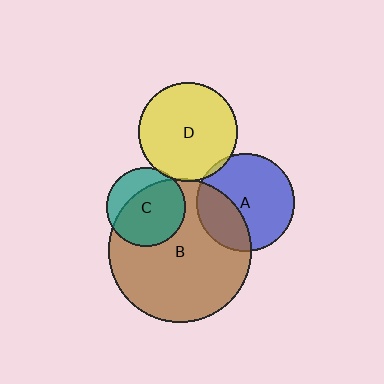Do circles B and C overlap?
Yes.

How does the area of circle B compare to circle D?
Approximately 2.1 times.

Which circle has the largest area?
Circle B (brown).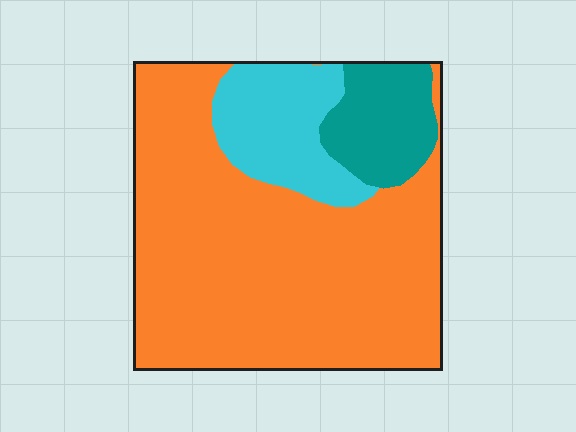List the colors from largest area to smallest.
From largest to smallest: orange, cyan, teal.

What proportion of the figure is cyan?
Cyan takes up less than a sixth of the figure.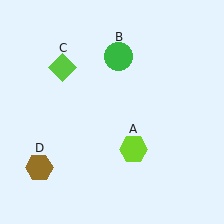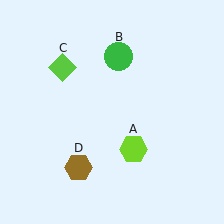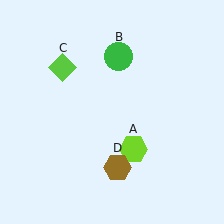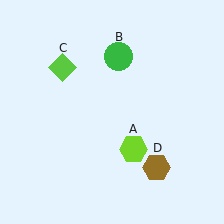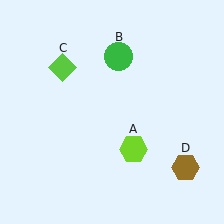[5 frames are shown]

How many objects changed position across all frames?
1 object changed position: brown hexagon (object D).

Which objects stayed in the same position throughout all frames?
Lime hexagon (object A) and green circle (object B) and lime diamond (object C) remained stationary.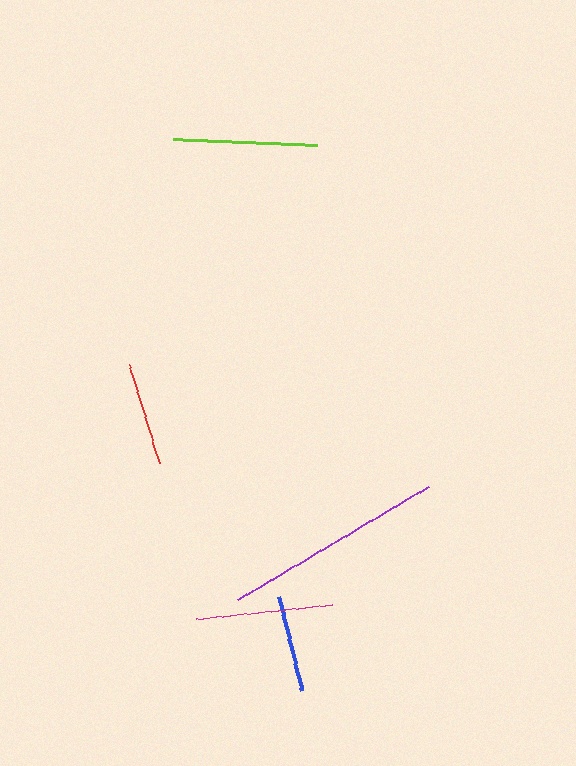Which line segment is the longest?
The purple line is the longest at approximately 221 pixels.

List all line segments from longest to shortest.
From longest to shortest: purple, lime, magenta, red, blue.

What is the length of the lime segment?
The lime segment is approximately 144 pixels long.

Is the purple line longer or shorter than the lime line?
The purple line is longer than the lime line.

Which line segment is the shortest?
The blue line is the shortest at approximately 97 pixels.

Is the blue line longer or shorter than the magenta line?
The magenta line is longer than the blue line.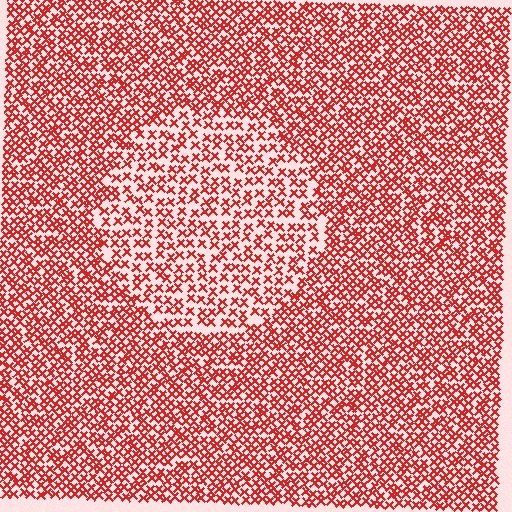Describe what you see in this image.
The image contains small red elements arranged at two different densities. A circle-shaped region is visible where the elements are less densely packed than the surrounding area.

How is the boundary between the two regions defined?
The boundary is defined by a change in element density (approximately 1.6x ratio). All elements are the same color, size, and shape.